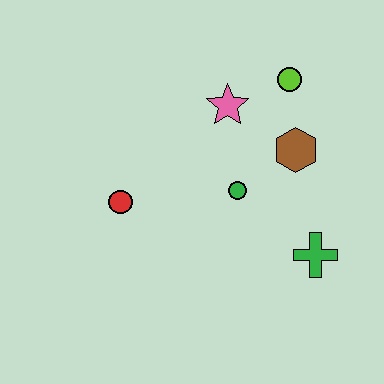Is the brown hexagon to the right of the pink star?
Yes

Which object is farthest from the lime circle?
The red circle is farthest from the lime circle.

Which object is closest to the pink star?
The lime circle is closest to the pink star.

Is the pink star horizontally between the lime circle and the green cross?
No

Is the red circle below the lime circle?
Yes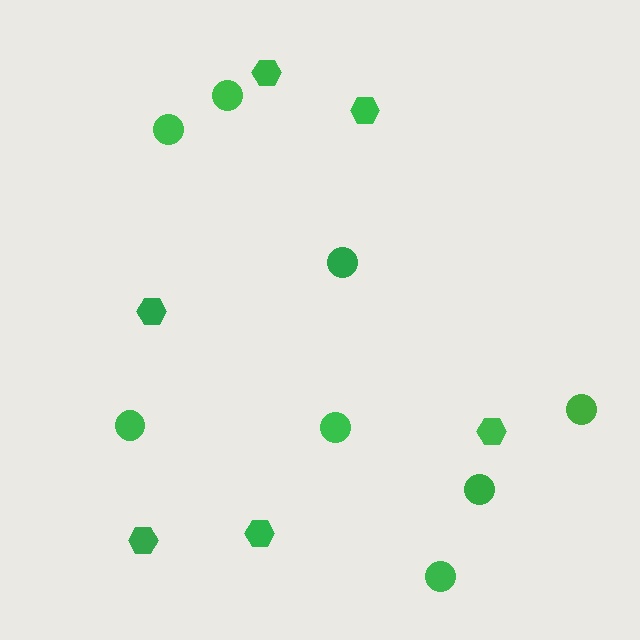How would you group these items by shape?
There are 2 groups: one group of circles (8) and one group of hexagons (6).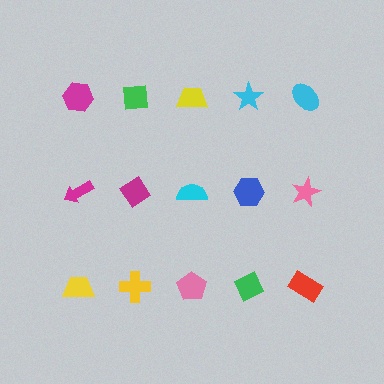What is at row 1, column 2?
A green square.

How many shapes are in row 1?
5 shapes.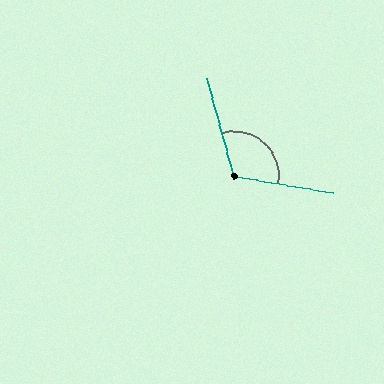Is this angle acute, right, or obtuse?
It is obtuse.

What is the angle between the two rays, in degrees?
Approximately 114 degrees.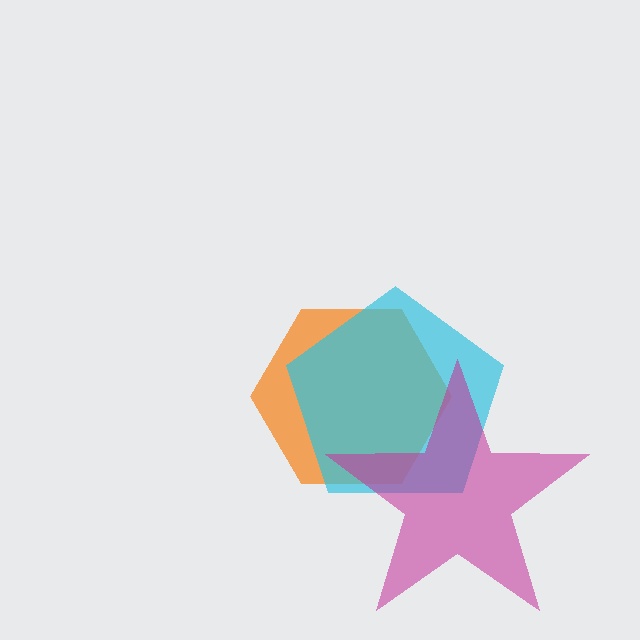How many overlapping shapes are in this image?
There are 3 overlapping shapes in the image.